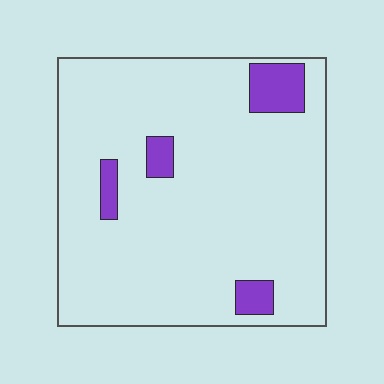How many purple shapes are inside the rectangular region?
4.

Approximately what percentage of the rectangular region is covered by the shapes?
Approximately 10%.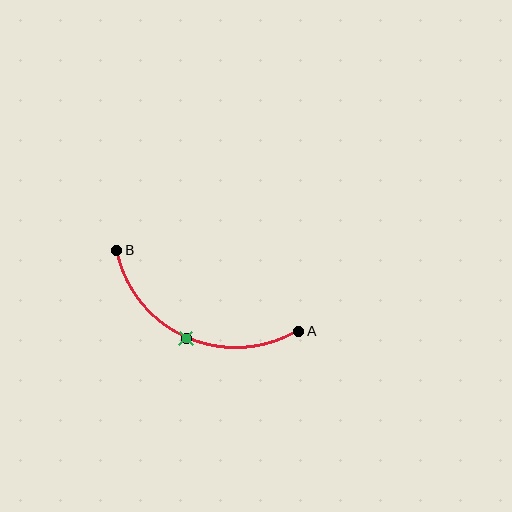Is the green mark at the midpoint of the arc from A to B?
Yes. The green mark lies on the arc at equal arc-length from both A and B — it is the arc midpoint.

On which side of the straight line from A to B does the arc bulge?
The arc bulges below the straight line connecting A and B.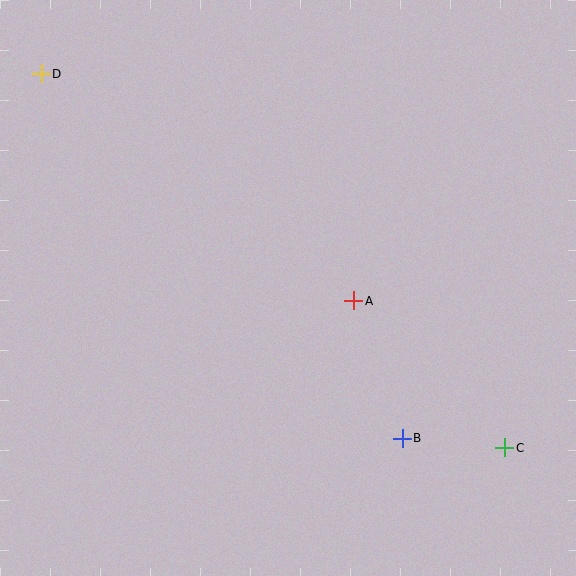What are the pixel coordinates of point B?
Point B is at (402, 439).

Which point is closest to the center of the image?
Point A at (354, 301) is closest to the center.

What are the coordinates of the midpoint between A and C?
The midpoint between A and C is at (429, 374).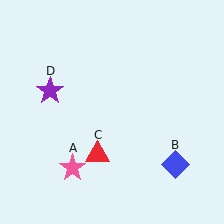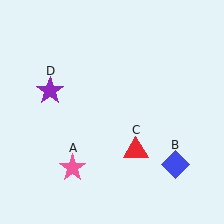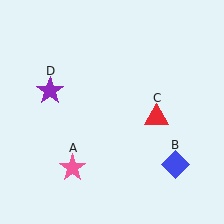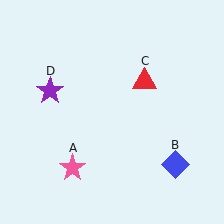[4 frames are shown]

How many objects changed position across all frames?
1 object changed position: red triangle (object C).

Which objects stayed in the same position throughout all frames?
Pink star (object A) and blue diamond (object B) and purple star (object D) remained stationary.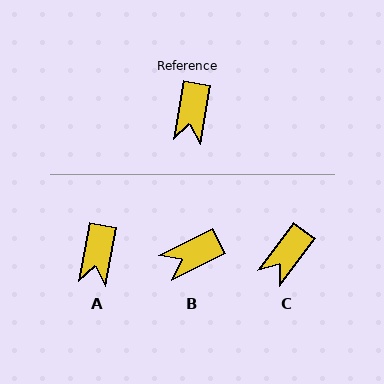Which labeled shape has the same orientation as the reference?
A.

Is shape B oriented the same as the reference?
No, it is off by about 53 degrees.